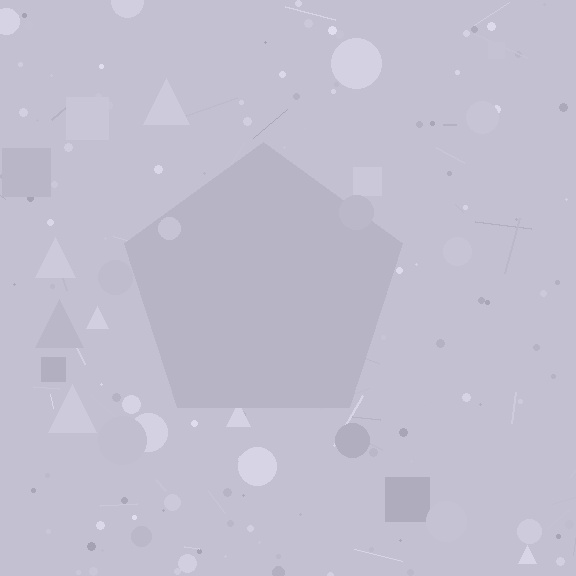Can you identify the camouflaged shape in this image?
The camouflaged shape is a pentagon.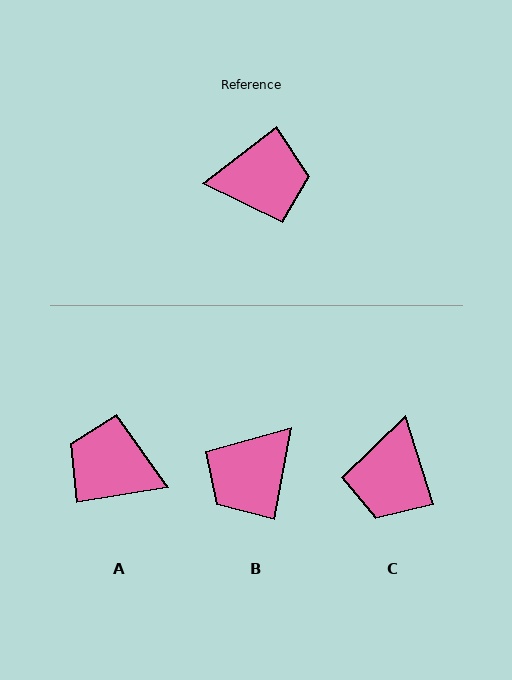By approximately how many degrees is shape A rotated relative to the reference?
Approximately 152 degrees counter-clockwise.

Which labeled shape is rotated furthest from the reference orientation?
A, about 152 degrees away.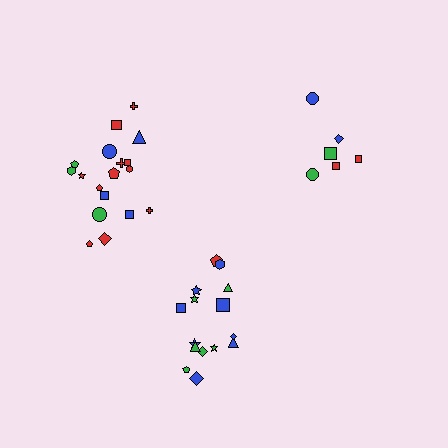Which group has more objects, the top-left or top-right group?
The top-left group.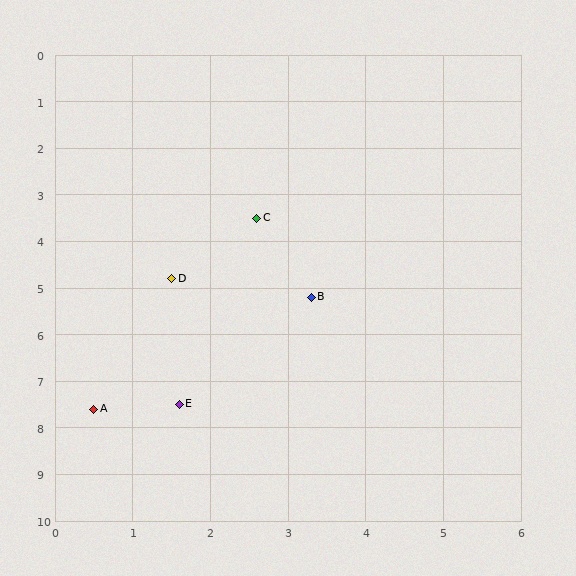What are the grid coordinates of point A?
Point A is at approximately (0.5, 7.6).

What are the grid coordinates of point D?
Point D is at approximately (1.5, 4.8).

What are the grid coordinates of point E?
Point E is at approximately (1.6, 7.5).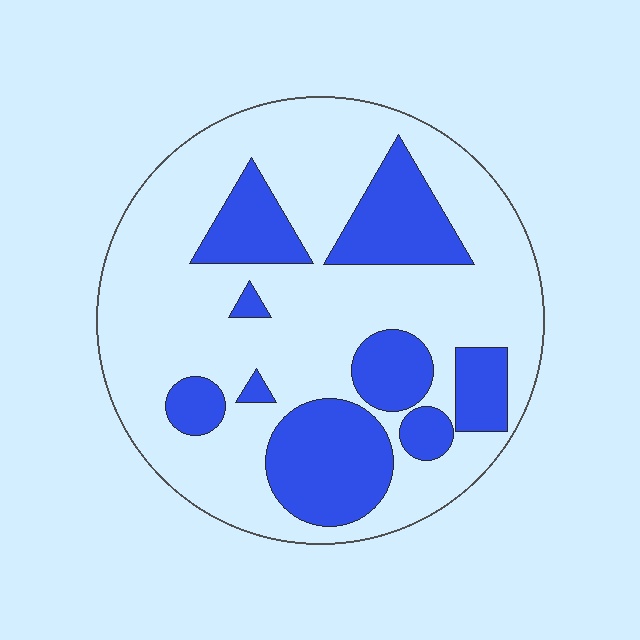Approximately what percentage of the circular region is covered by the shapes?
Approximately 30%.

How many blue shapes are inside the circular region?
9.